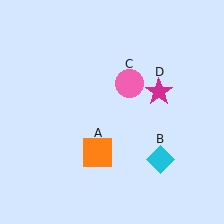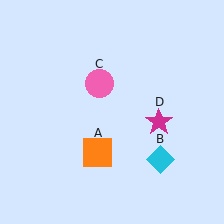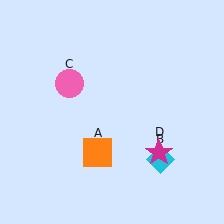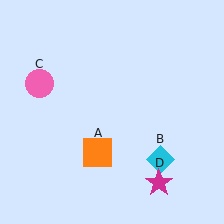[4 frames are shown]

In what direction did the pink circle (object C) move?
The pink circle (object C) moved left.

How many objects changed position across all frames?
2 objects changed position: pink circle (object C), magenta star (object D).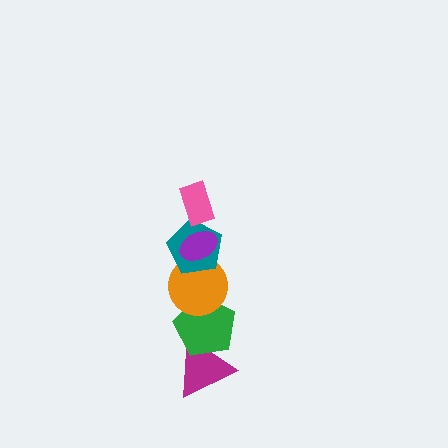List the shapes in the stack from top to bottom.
From top to bottom: the pink rectangle, the purple ellipse, the teal pentagon, the orange circle, the green pentagon, the magenta triangle.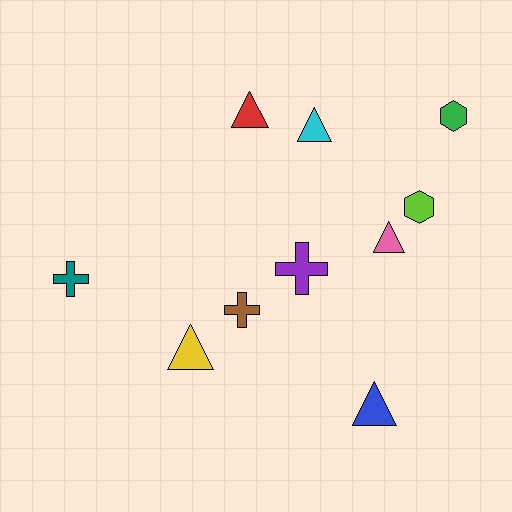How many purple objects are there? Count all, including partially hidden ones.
There is 1 purple object.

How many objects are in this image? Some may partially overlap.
There are 10 objects.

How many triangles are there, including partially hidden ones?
There are 5 triangles.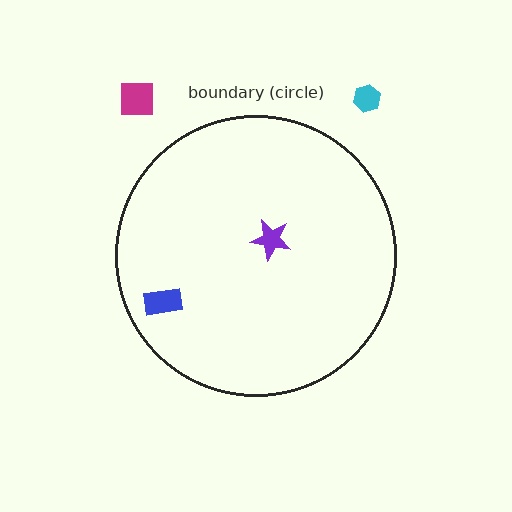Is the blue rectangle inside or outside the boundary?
Inside.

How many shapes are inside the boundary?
2 inside, 2 outside.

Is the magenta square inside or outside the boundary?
Outside.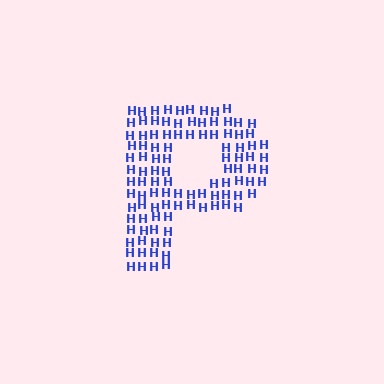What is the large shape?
The large shape is the letter P.